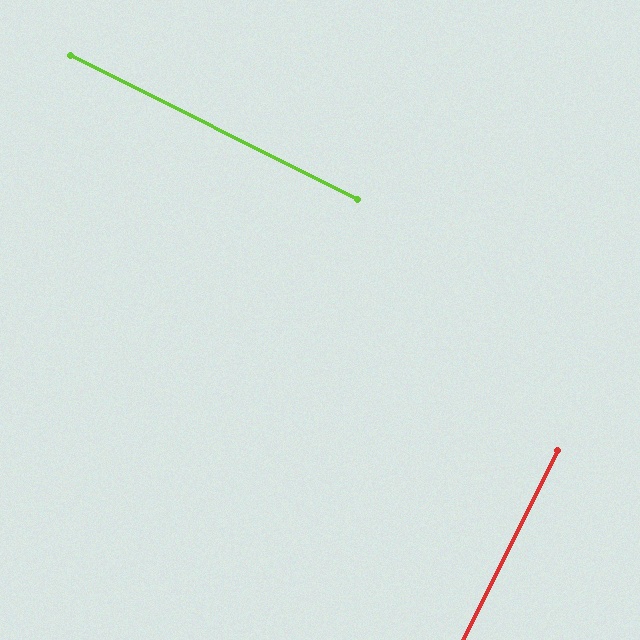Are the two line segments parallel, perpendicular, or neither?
Perpendicular — they meet at approximately 90°.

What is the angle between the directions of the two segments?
Approximately 90 degrees.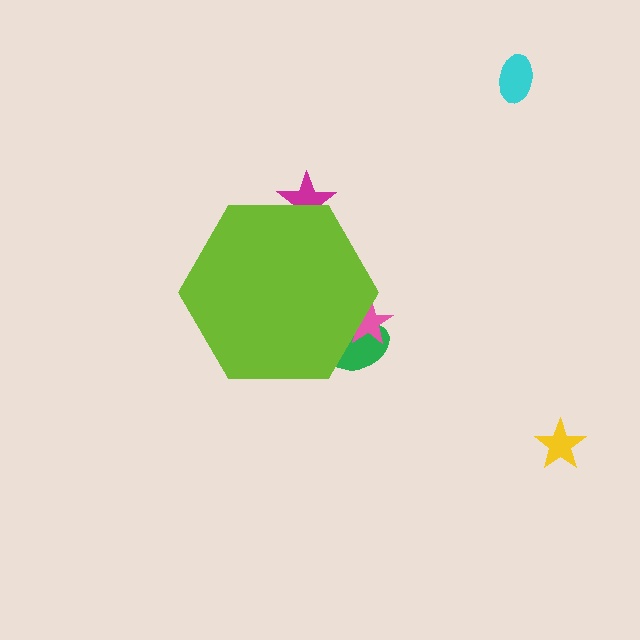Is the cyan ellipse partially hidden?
No, the cyan ellipse is fully visible.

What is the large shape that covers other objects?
A lime hexagon.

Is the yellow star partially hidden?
No, the yellow star is fully visible.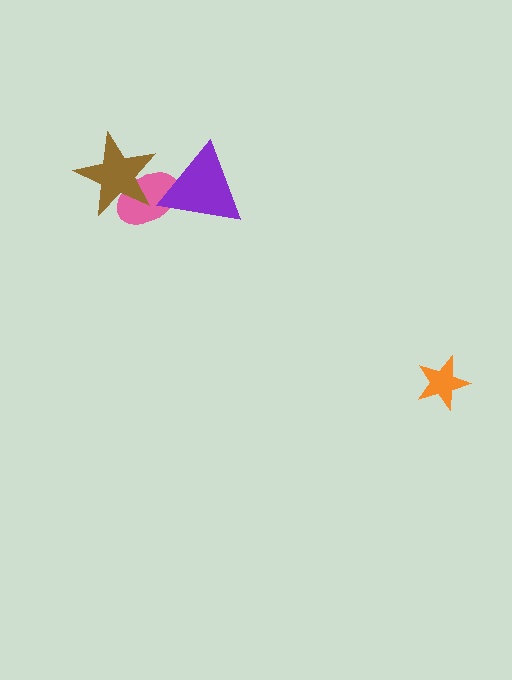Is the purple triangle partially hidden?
No, no other shape covers it.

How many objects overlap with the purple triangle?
1 object overlaps with the purple triangle.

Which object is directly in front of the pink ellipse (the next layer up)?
The brown star is directly in front of the pink ellipse.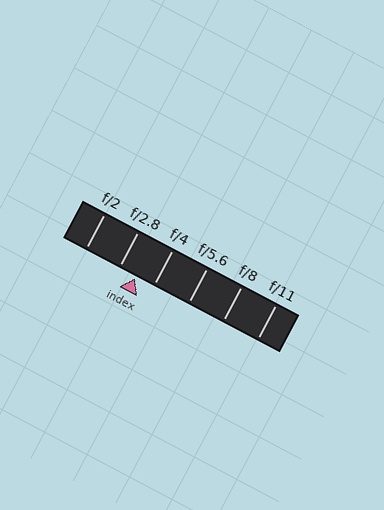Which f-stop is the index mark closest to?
The index mark is closest to f/2.8.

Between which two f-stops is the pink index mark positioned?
The index mark is between f/2.8 and f/4.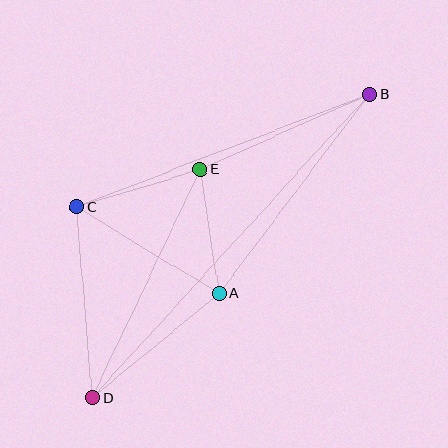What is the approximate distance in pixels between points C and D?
The distance between C and D is approximately 191 pixels.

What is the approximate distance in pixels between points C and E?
The distance between C and E is approximately 129 pixels.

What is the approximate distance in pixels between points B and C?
The distance between B and C is approximately 314 pixels.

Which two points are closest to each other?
Points A and E are closest to each other.